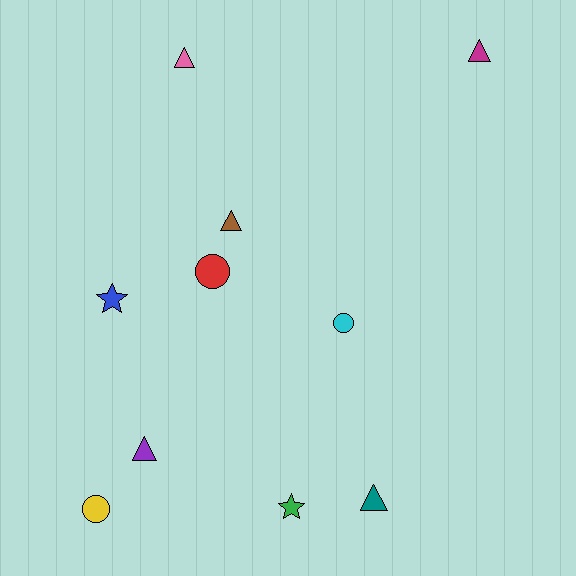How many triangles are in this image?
There are 5 triangles.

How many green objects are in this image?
There is 1 green object.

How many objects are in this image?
There are 10 objects.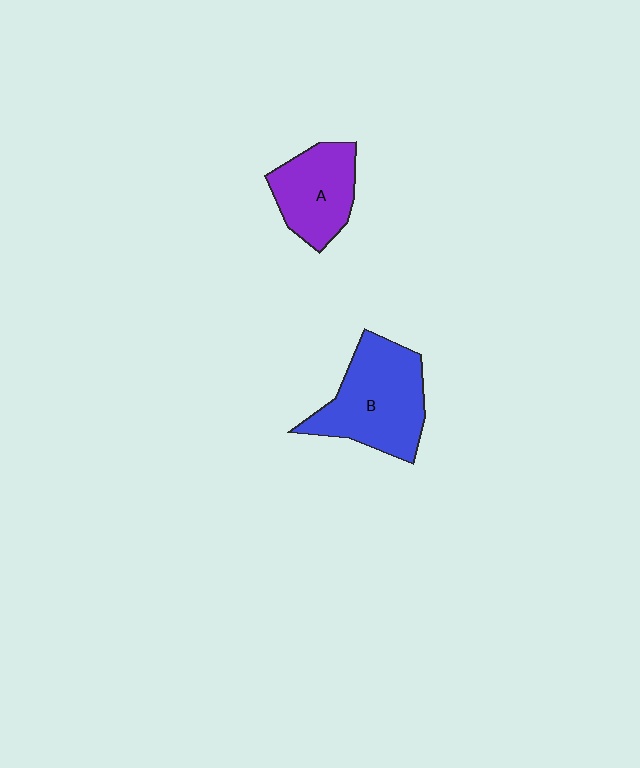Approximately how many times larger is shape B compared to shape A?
Approximately 1.4 times.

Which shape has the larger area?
Shape B (blue).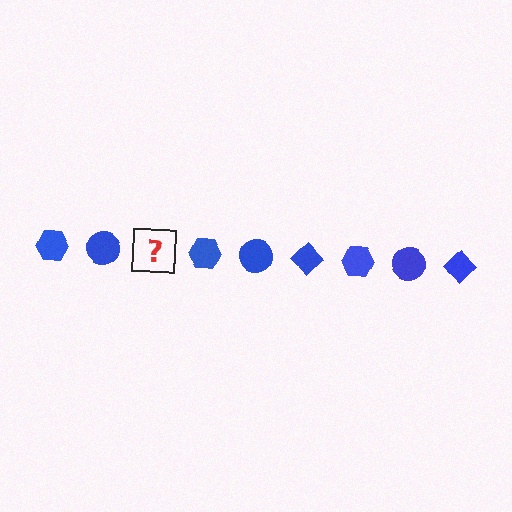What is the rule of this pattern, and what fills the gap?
The rule is that the pattern cycles through hexagon, circle, diamond shapes in blue. The gap should be filled with a blue diamond.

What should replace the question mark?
The question mark should be replaced with a blue diamond.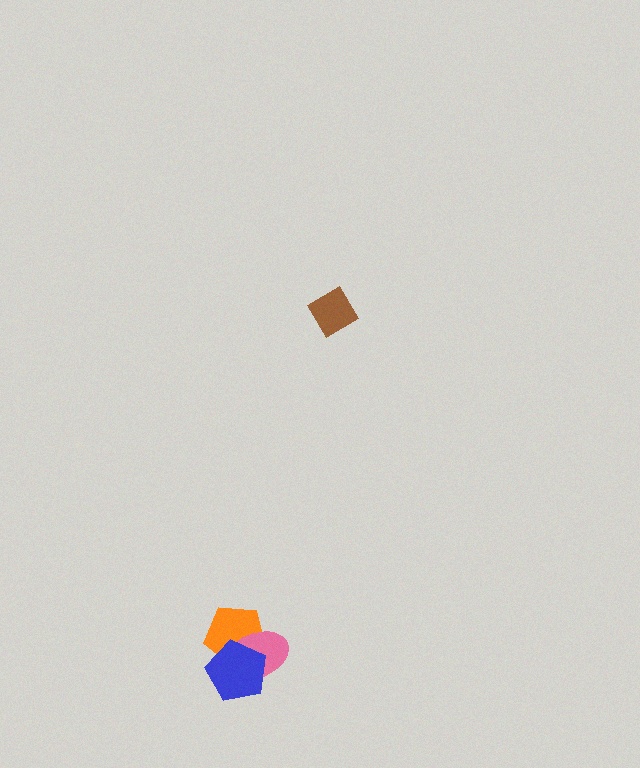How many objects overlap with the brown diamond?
0 objects overlap with the brown diamond.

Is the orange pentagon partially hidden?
Yes, it is partially covered by another shape.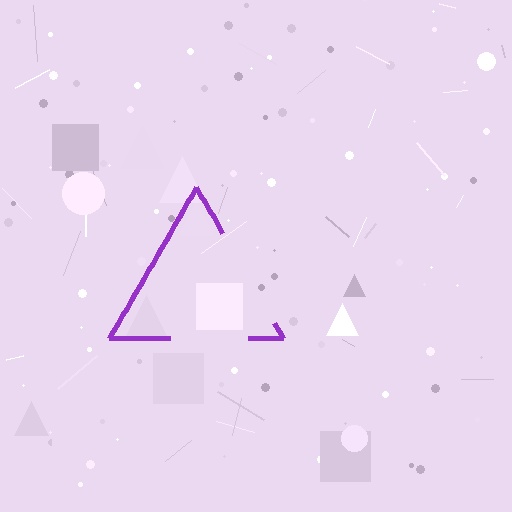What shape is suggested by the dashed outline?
The dashed outline suggests a triangle.